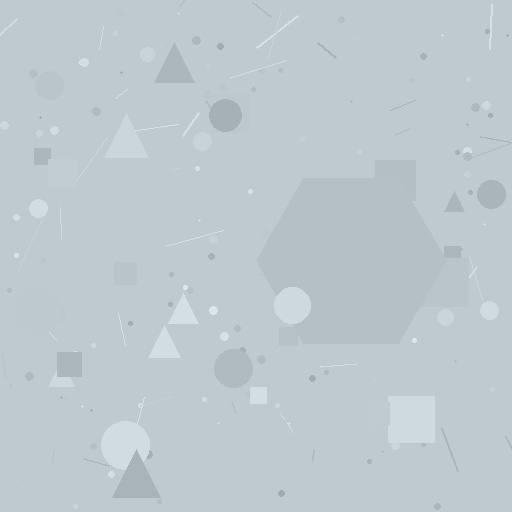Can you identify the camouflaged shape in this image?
The camouflaged shape is a hexagon.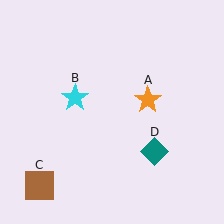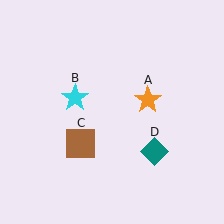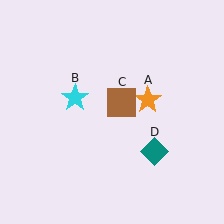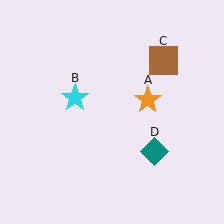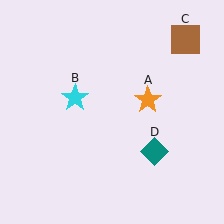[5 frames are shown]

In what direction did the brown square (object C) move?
The brown square (object C) moved up and to the right.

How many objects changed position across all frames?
1 object changed position: brown square (object C).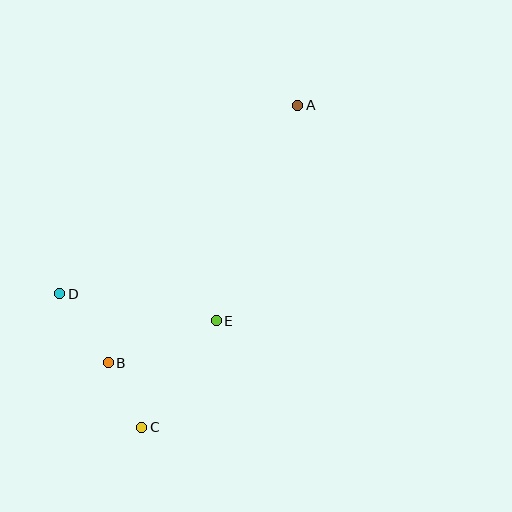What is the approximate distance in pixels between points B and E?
The distance between B and E is approximately 116 pixels.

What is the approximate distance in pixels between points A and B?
The distance between A and B is approximately 320 pixels.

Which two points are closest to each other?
Points B and C are closest to each other.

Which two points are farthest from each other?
Points A and C are farthest from each other.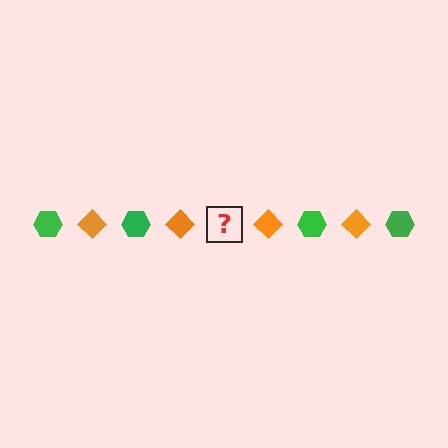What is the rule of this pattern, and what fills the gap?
The rule is that the pattern alternates between green hexagon and orange diamond. The gap should be filled with a green hexagon.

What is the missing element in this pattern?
The missing element is a green hexagon.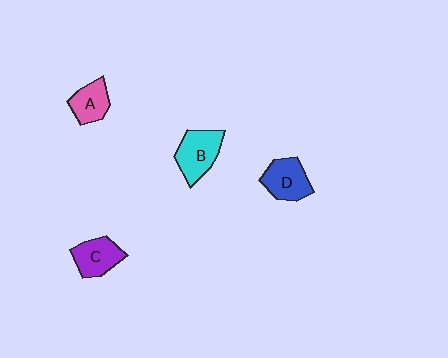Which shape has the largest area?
Shape B (cyan).